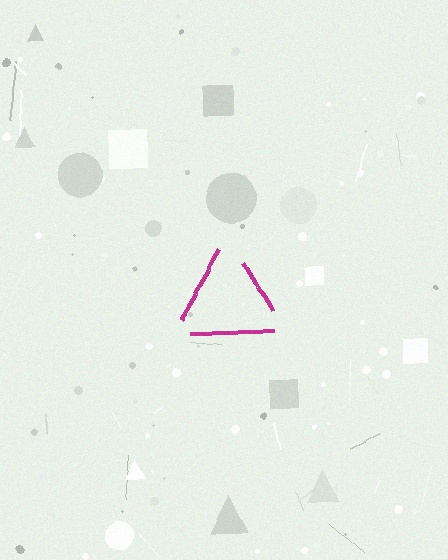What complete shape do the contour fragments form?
The contour fragments form a triangle.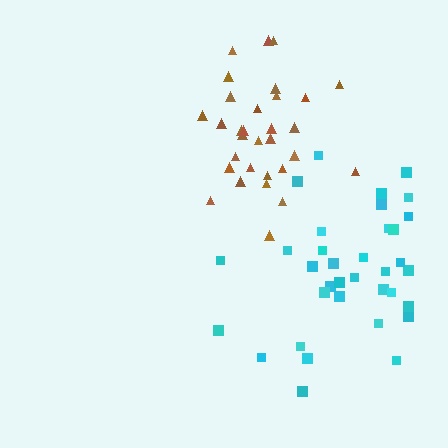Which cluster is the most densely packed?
Brown.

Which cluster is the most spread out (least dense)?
Cyan.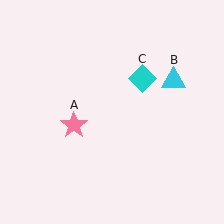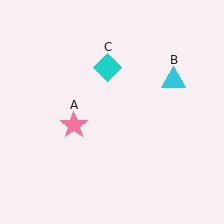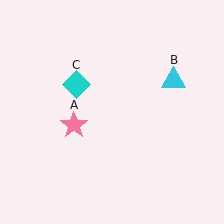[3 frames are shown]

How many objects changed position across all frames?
1 object changed position: cyan diamond (object C).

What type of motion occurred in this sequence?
The cyan diamond (object C) rotated counterclockwise around the center of the scene.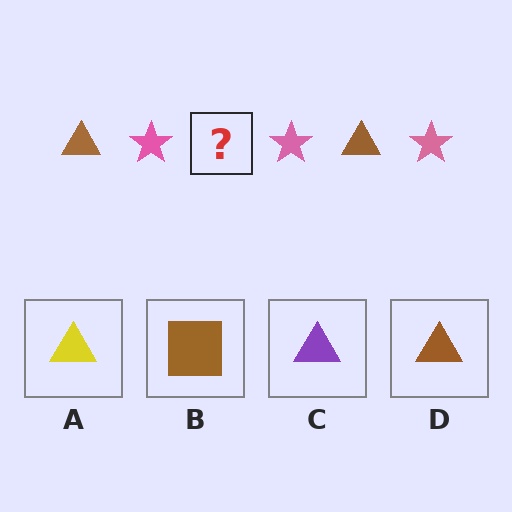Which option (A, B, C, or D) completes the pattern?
D.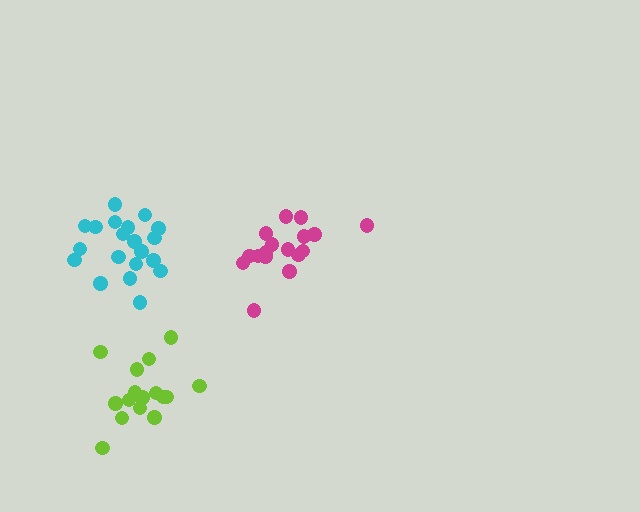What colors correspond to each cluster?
The clusters are colored: magenta, cyan, lime.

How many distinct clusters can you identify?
There are 3 distinct clusters.